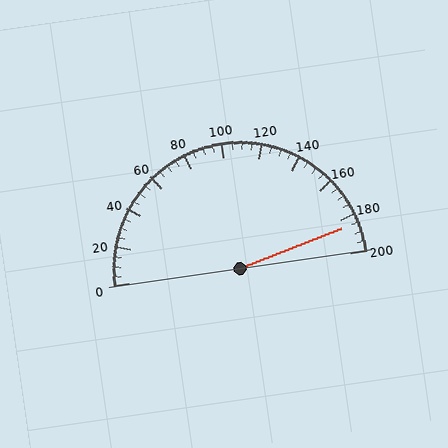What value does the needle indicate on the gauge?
The needle indicates approximately 185.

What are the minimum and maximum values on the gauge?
The gauge ranges from 0 to 200.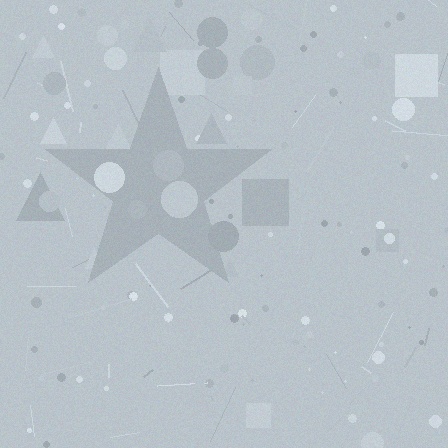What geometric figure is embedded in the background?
A star is embedded in the background.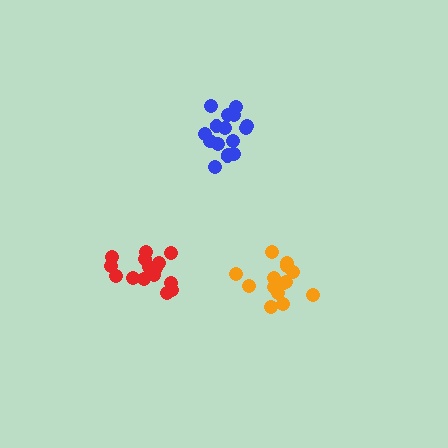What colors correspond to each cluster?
The clusters are colored: blue, red, orange.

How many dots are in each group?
Group 1: 16 dots, Group 2: 15 dots, Group 3: 14 dots (45 total).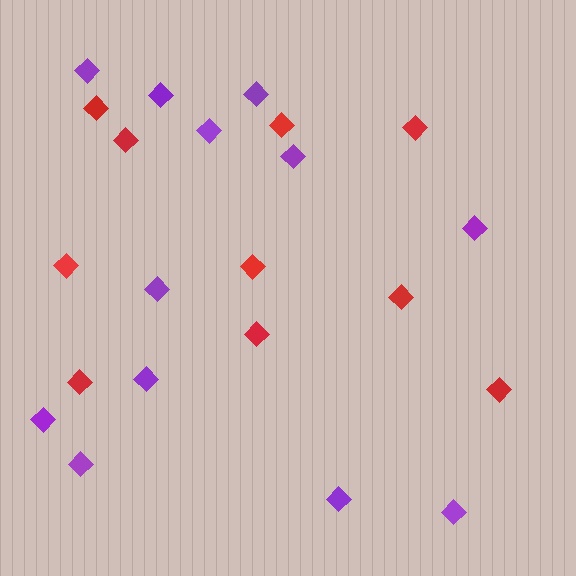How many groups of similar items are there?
There are 2 groups: one group of purple diamonds (12) and one group of red diamonds (10).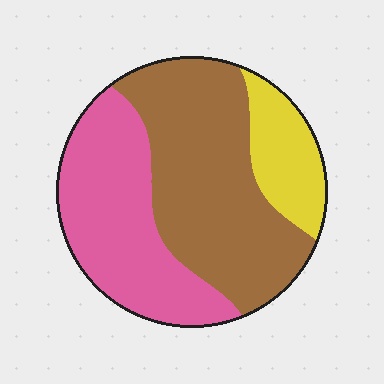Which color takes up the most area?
Brown, at roughly 50%.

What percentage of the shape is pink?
Pink covers 37% of the shape.